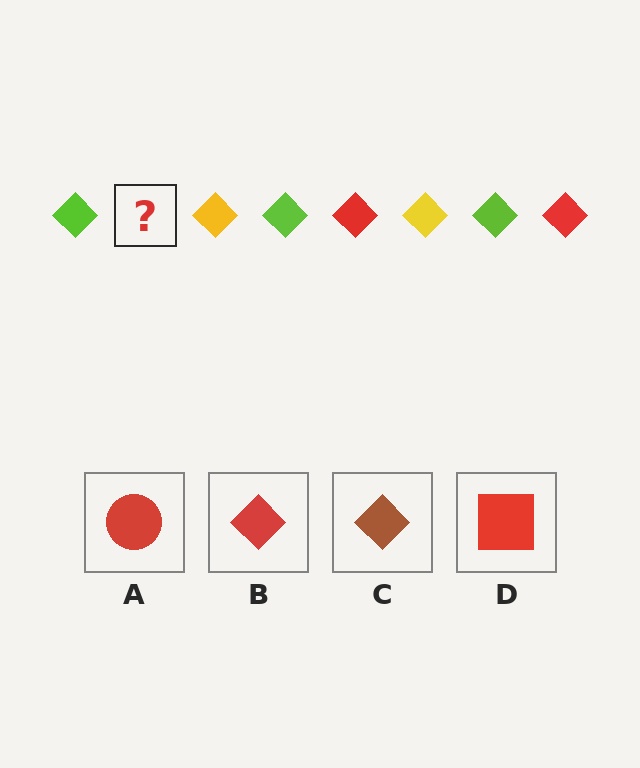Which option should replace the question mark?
Option B.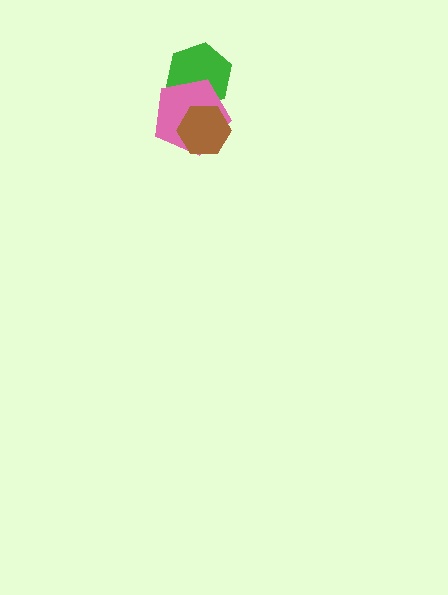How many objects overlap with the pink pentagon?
2 objects overlap with the pink pentagon.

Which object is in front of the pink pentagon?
The brown hexagon is in front of the pink pentagon.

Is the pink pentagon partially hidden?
Yes, it is partially covered by another shape.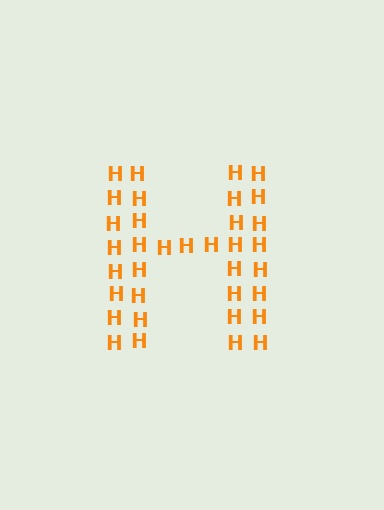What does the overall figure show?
The overall figure shows the letter H.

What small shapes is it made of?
It is made of small letter H's.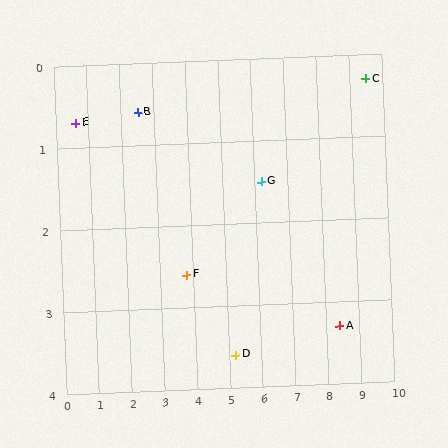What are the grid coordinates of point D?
Point D is at approximately (5.2, 3.6).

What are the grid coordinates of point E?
Point E is at approximately (0.6, 0.7).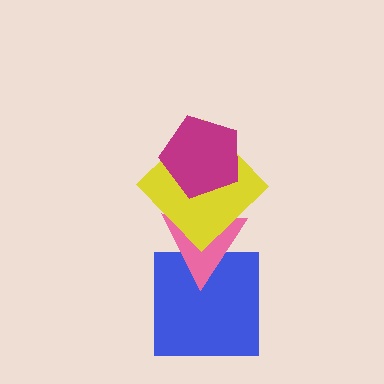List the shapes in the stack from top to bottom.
From top to bottom: the magenta pentagon, the yellow diamond, the pink triangle, the blue square.